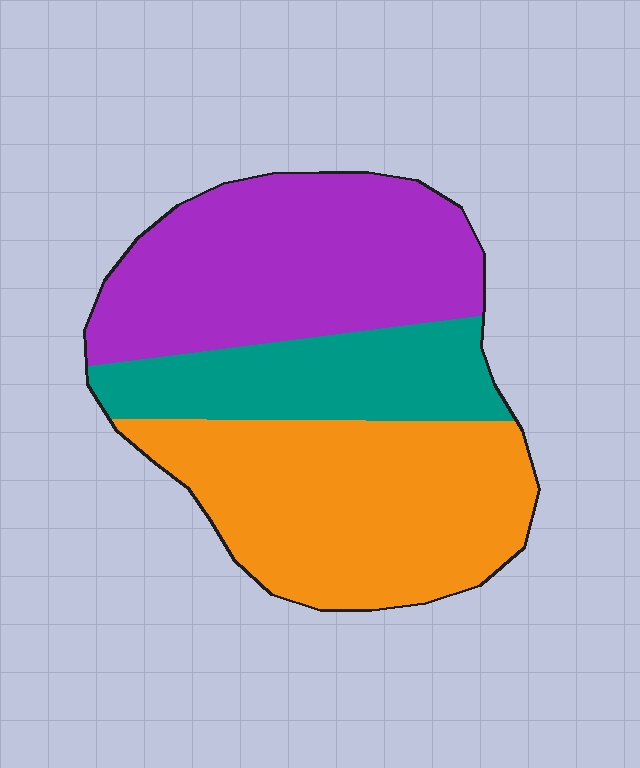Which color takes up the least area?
Teal, at roughly 20%.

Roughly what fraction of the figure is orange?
Orange covers 40% of the figure.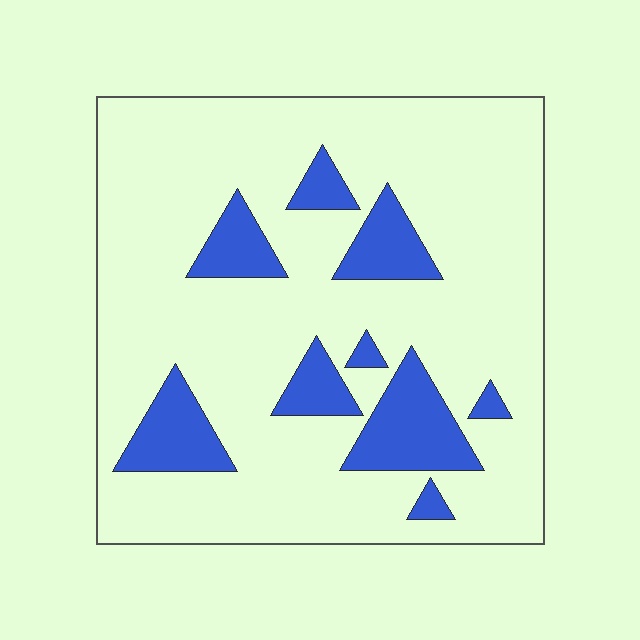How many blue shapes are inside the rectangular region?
9.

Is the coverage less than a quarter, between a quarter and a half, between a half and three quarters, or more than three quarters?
Less than a quarter.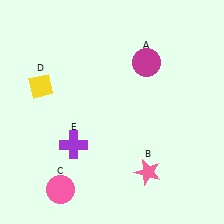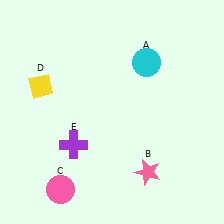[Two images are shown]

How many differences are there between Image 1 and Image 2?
There is 1 difference between the two images.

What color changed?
The circle (A) changed from magenta in Image 1 to cyan in Image 2.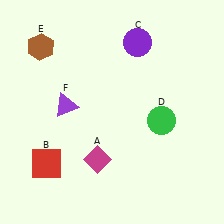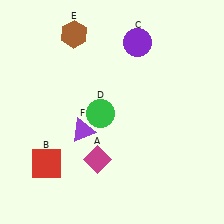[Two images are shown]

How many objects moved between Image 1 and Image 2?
3 objects moved between the two images.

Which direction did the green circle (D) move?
The green circle (D) moved left.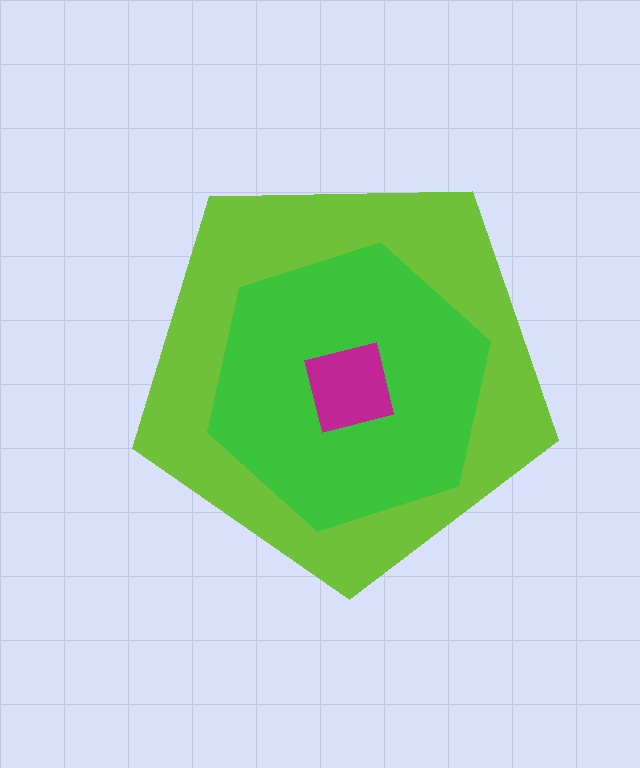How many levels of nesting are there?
3.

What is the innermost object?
The magenta square.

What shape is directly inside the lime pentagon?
The green hexagon.